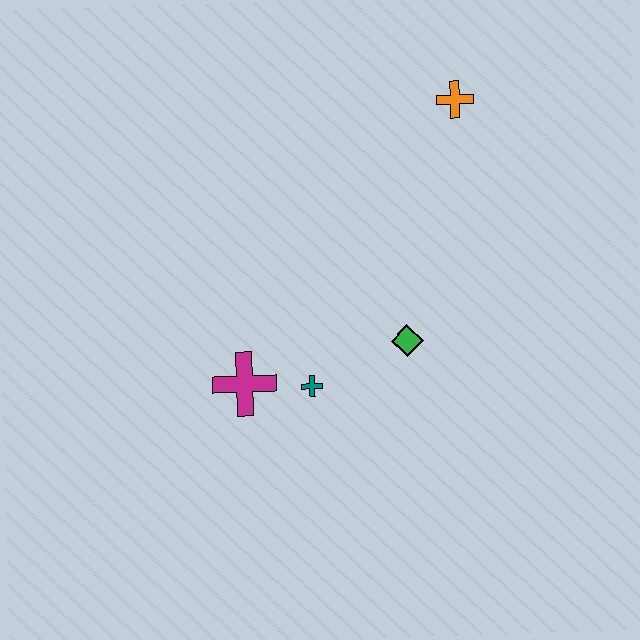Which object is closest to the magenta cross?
The teal cross is closest to the magenta cross.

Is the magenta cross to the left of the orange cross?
Yes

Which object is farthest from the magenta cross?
The orange cross is farthest from the magenta cross.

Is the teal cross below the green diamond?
Yes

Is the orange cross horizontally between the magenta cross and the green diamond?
No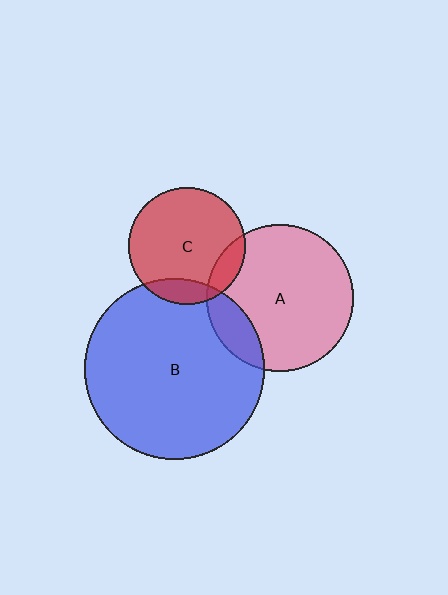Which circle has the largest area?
Circle B (blue).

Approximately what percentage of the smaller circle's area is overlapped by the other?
Approximately 15%.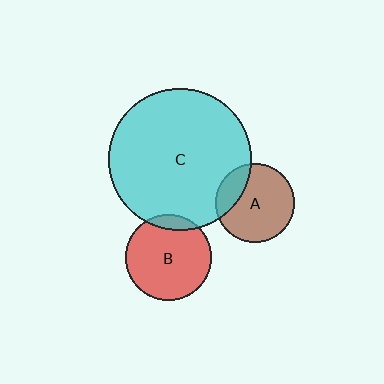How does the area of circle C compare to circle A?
Approximately 3.2 times.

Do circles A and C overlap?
Yes.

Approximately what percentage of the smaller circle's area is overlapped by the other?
Approximately 20%.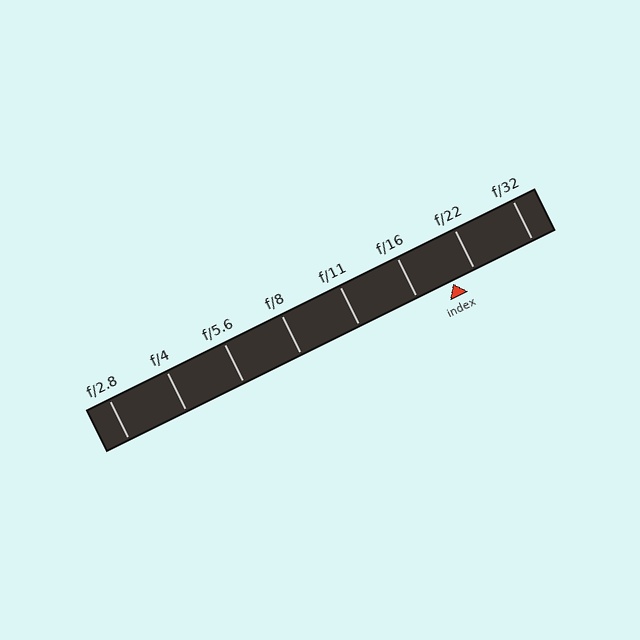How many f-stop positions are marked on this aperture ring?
There are 8 f-stop positions marked.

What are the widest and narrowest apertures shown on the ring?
The widest aperture shown is f/2.8 and the narrowest is f/32.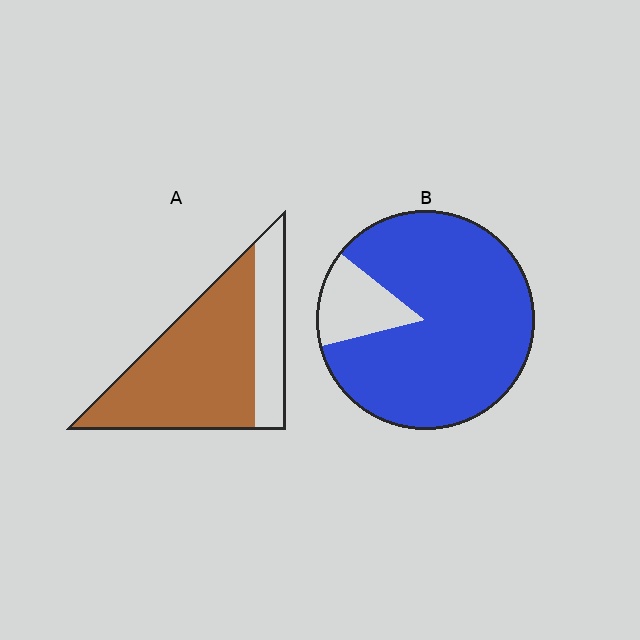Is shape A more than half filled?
Yes.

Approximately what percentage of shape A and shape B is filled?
A is approximately 75% and B is approximately 85%.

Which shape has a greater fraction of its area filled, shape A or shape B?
Shape B.